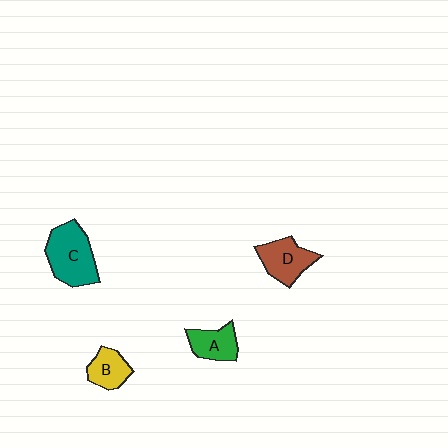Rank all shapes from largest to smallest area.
From largest to smallest: C (teal), D (brown), A (green), B (yellow).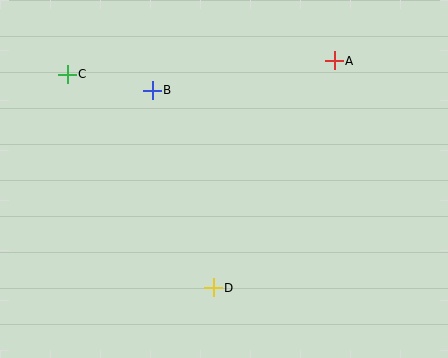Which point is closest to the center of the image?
Point D at (213, 288) is closest to the center.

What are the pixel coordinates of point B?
Point B is at (152, 90).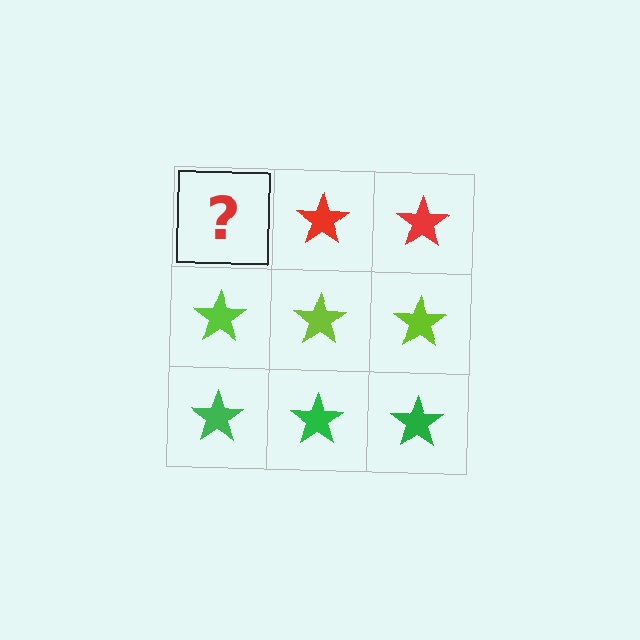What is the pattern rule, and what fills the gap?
The rule is that each row has a consistent color. The gap should be filled with a red star.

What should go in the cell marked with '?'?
The missing cell should contain a red star.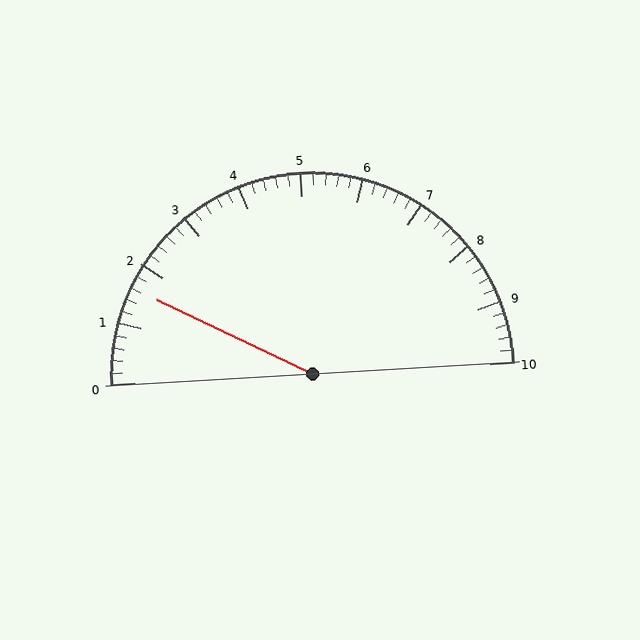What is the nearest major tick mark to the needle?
The nearest major tick mark is 2.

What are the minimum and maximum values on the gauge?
The gauge ranges from 0 to 10.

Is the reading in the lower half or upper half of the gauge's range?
The reading is in the lower half of the range (0 to 10).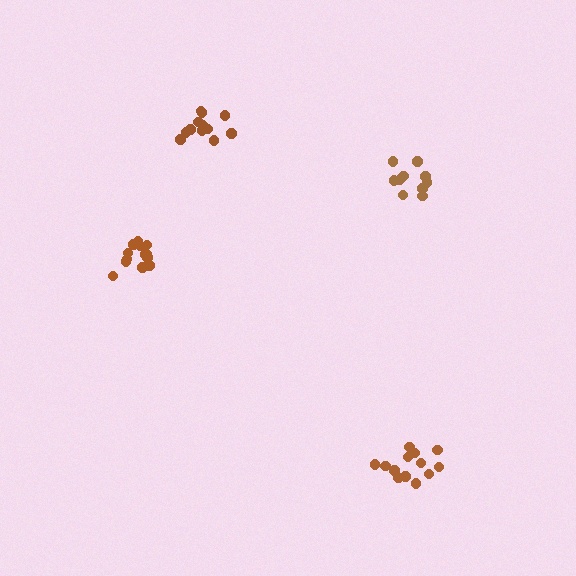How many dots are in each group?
Group 1: 13 dots, Group 2: 12 dots, Group 3: 10 dots, Group 4: 13 dots (48 total).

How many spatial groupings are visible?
There are 4 spatial groupings.